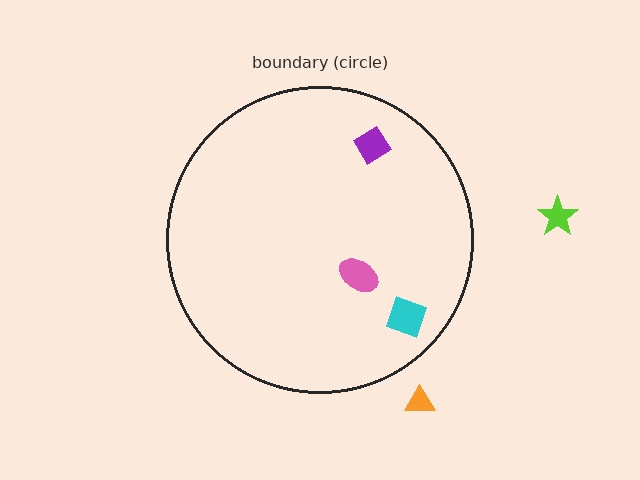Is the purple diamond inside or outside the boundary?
Inside.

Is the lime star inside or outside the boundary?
Outside.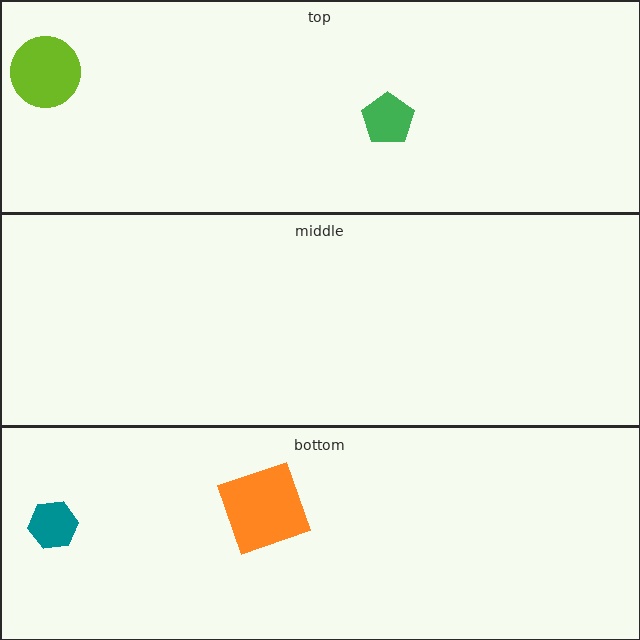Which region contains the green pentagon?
The top region.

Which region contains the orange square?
The bottom region.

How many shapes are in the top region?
2.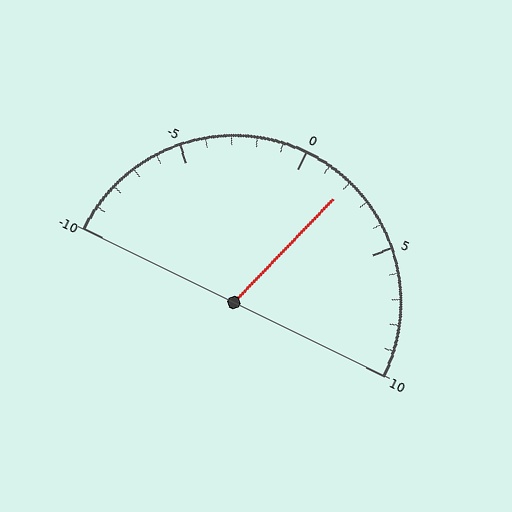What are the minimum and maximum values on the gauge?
The gauge ranges from -10 to 10.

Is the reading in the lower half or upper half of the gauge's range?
The reading is in the upper half of the range (-10 to 10).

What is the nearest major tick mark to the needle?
The nearest major tick mark is 0.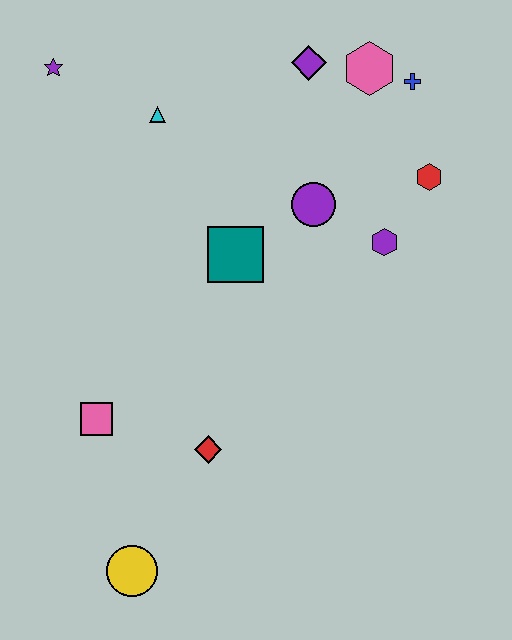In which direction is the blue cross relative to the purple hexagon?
The blue cross is above the purple hexagon.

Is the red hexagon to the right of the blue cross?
Yes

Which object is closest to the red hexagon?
The purple hexagon is closest to the red hexagon.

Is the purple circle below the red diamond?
No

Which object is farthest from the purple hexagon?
The yellow circle is farthest from the purple hexagon.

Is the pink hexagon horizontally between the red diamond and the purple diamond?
No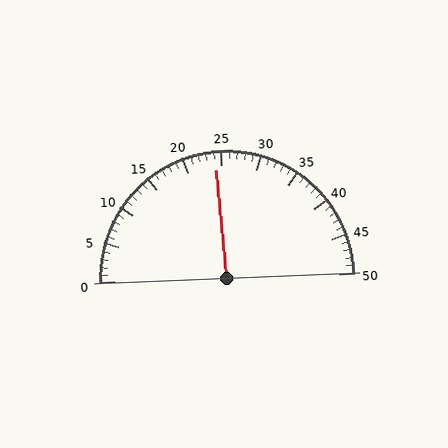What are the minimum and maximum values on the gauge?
The gauge ranges from 0 to 50.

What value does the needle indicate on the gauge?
The needle indicates approximately 24.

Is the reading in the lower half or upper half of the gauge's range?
The reading is in the lower half of the range (0 to 50).